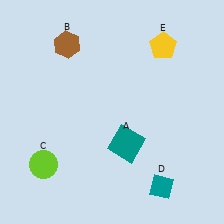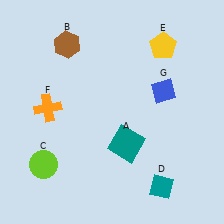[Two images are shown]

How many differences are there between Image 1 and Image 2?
There are 2 differences between the two images.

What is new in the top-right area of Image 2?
A blue diamond (G) was added in the top-right area of Image 2.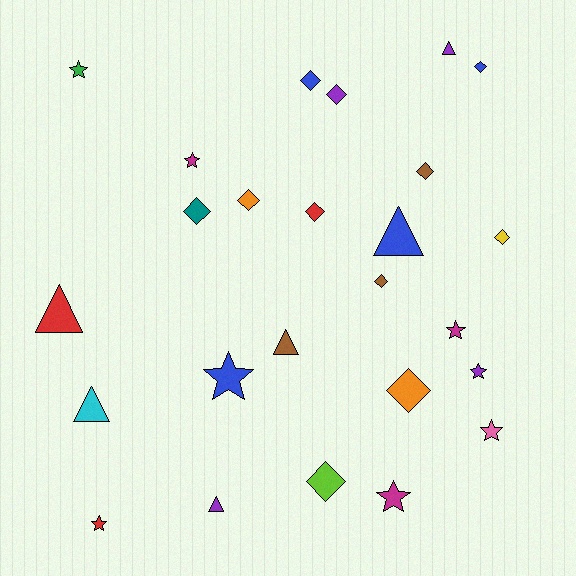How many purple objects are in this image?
There are 4 purple objects.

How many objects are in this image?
There are 25 objects.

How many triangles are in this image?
There are 6 triangles.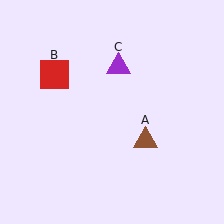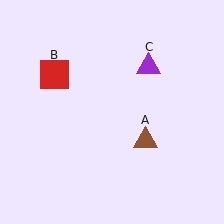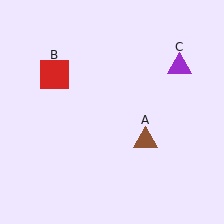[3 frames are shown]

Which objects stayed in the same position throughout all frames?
Brown triangle (object A) and red square (object B) remained stationary.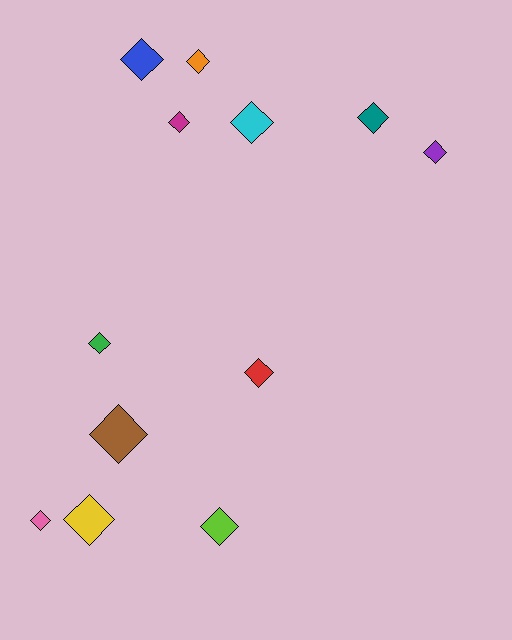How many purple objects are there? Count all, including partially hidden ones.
There is 1 purple object.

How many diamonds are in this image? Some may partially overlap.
There are 12 diamonds.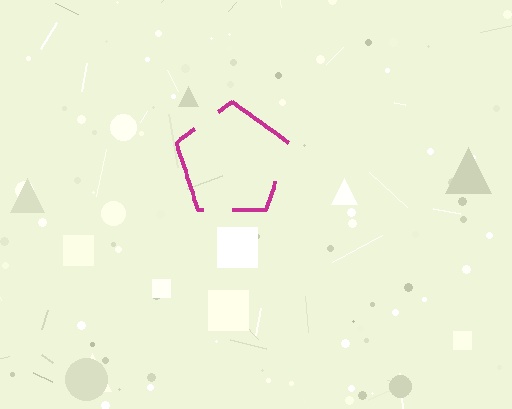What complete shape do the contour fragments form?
The contour fragments form a pentagon.